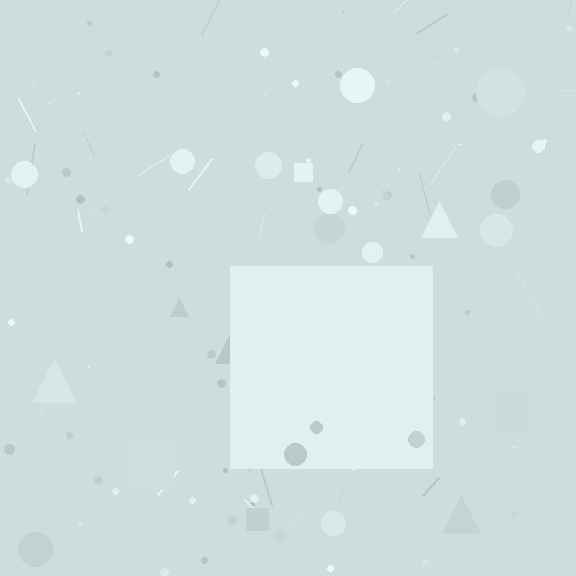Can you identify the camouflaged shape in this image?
The camouflaged shape is a square.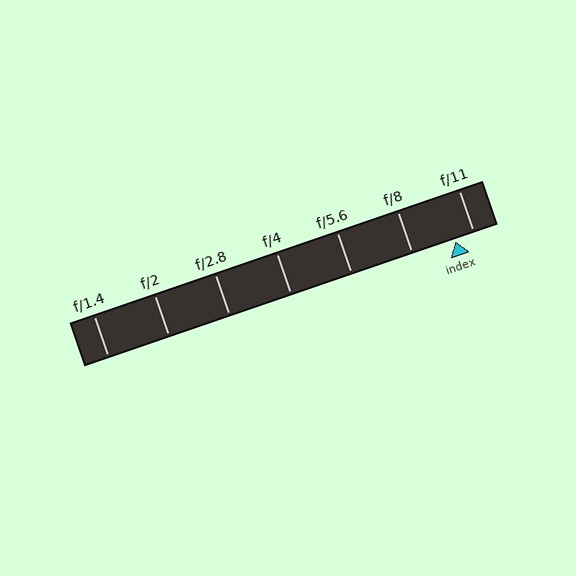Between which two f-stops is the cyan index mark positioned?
The index mark is between f/8 and f/11.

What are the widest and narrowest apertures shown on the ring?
The widest aperture shown is f/1.4 and the narrowest is f/11.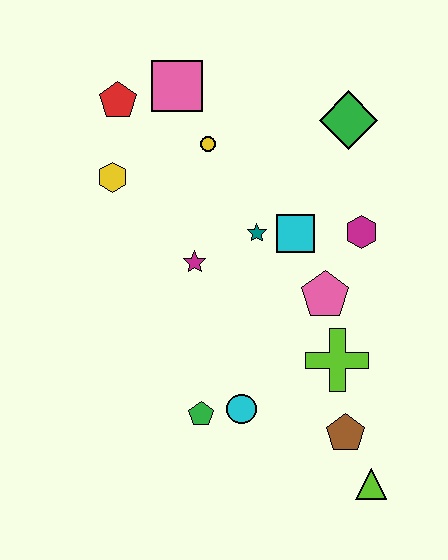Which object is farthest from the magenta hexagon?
The red pentagon is farthest from the magenta hexagon.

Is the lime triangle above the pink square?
No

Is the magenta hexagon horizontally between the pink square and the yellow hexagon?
No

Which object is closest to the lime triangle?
The brown pentagon is closest to the lime triangle.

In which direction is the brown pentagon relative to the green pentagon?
The brown pentagon is to the right of the green pentagon.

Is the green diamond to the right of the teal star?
Yes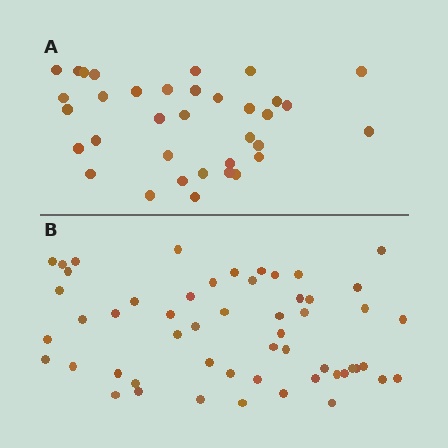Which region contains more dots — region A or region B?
Region B (the bottom region) has more dots.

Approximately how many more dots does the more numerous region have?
Region B has approximately 20 more dots than region A.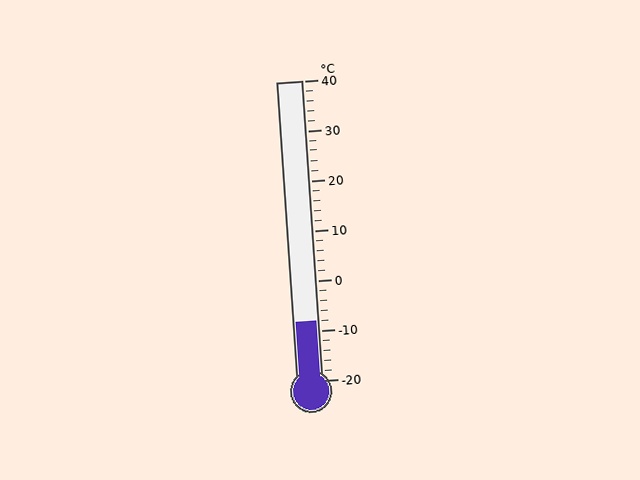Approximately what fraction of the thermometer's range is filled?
The thermometer is filled to approximately 20% of its range.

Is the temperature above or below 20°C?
The temperature is below 20°C.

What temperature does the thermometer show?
The thermometer shows approximately -8°C.